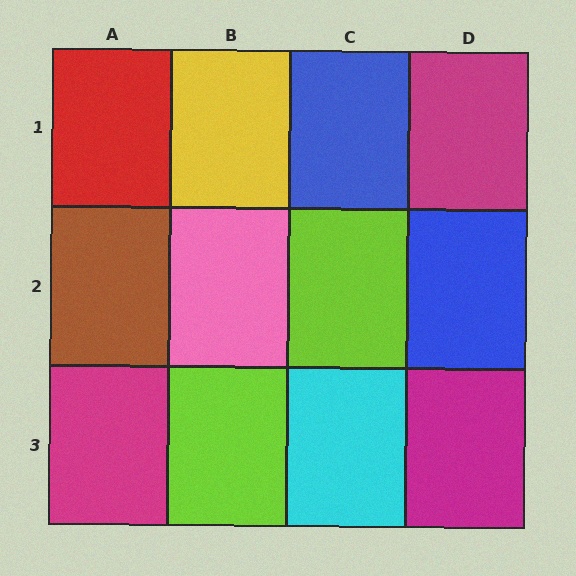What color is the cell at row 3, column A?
Magenta.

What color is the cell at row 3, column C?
Cyan.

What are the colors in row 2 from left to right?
Brown, pink, lime, blue.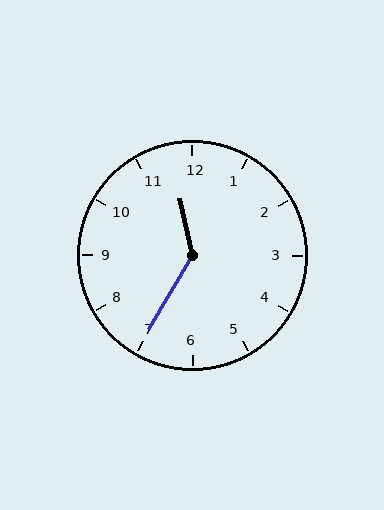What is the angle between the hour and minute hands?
Approximately 138 degrees.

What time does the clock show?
11:35.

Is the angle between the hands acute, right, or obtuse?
It is obtuse.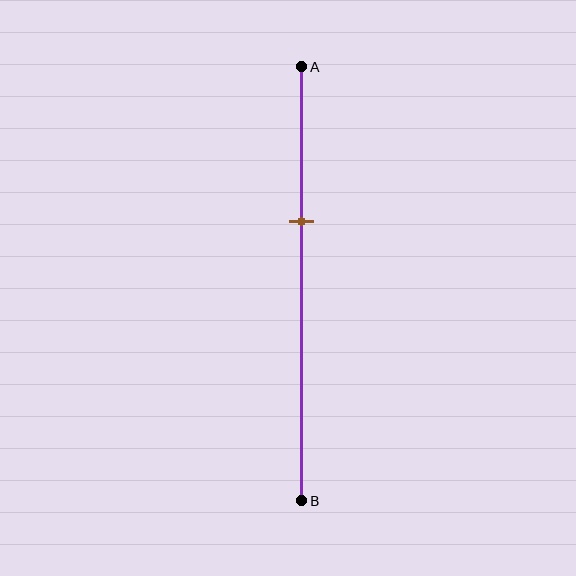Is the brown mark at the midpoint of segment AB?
No, the mark is at about 35% from A, not at the 50% midpoint.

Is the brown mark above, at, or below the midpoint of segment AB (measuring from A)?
The brown mark is above the midpoint of segment AB.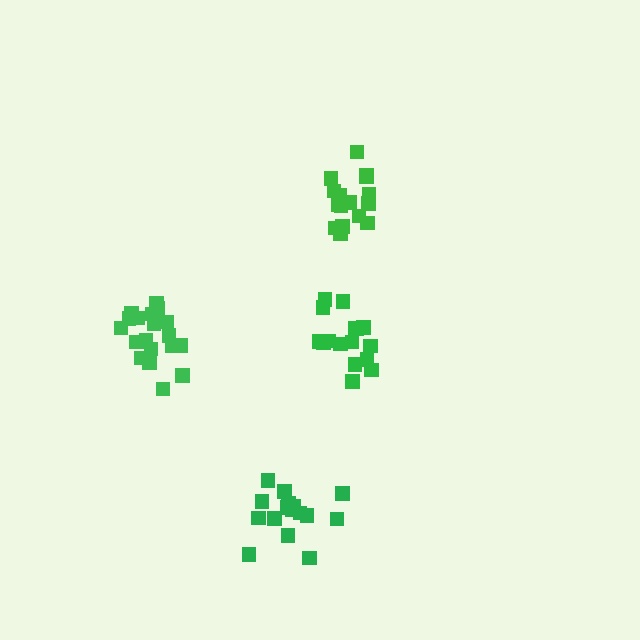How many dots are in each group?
Group 1: 19 dots, Group 2: 16 dots, Group 3: 17 dots, Group 4: 16 dots (68 total).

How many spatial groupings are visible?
There are 4 spatial groupings.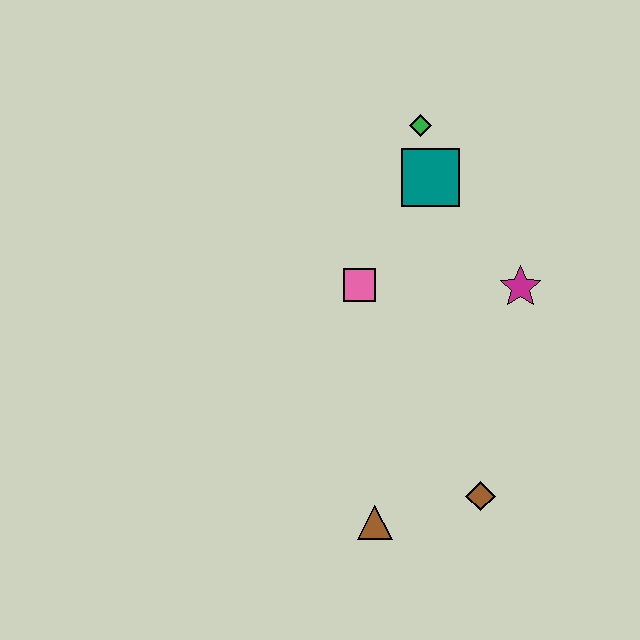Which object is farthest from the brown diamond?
The green diamond is farthest from the brown diamond.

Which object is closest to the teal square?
The green diamond is closest to the teal square.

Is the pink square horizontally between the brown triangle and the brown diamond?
No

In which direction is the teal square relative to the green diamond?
The teal square is below the green diamond.